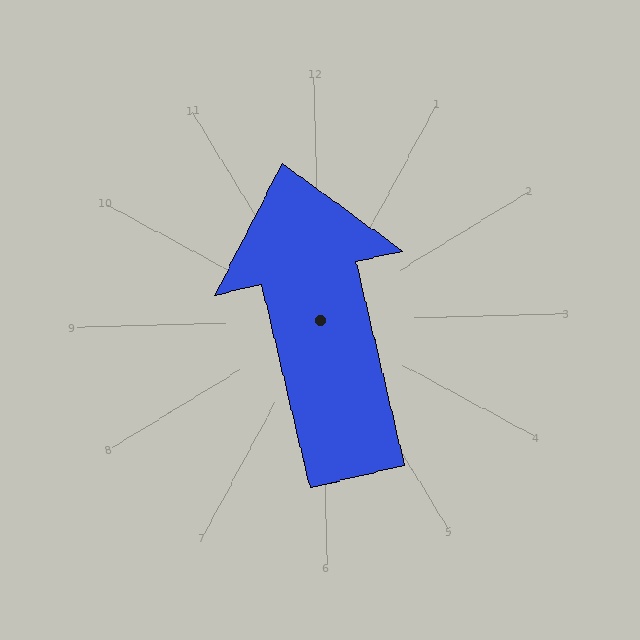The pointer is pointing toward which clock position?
Roughly 12 o'clock.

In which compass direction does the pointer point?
North.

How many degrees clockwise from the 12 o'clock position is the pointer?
Approximately 348 degrees.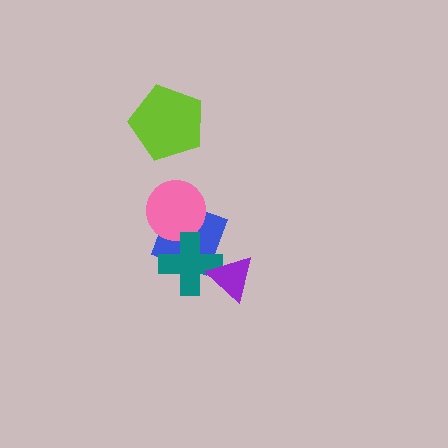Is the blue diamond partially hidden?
Yes, it is partially covered by another shape.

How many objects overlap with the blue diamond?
3 objects overlap with the blue diamond.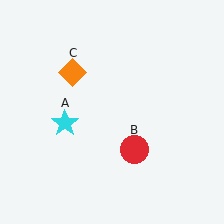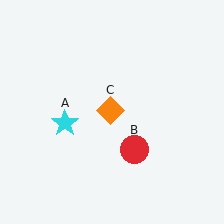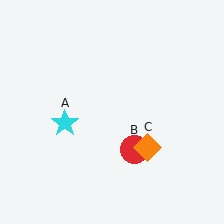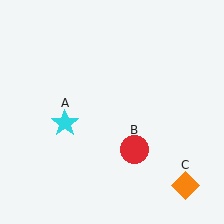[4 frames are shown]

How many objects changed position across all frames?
1 object changed position: orange diamond (object C).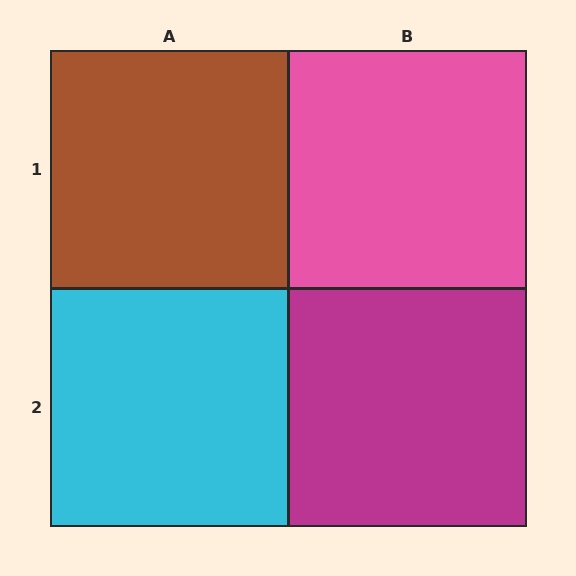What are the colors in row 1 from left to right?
Brown, pink.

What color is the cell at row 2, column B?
Magenta.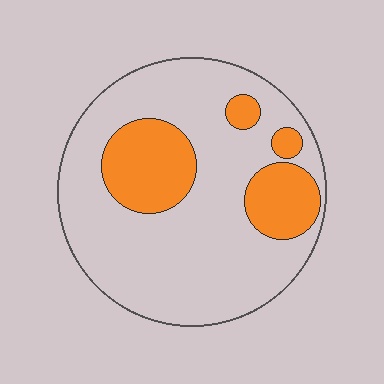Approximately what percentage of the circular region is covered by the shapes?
Approximately 25%.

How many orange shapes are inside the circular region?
4.